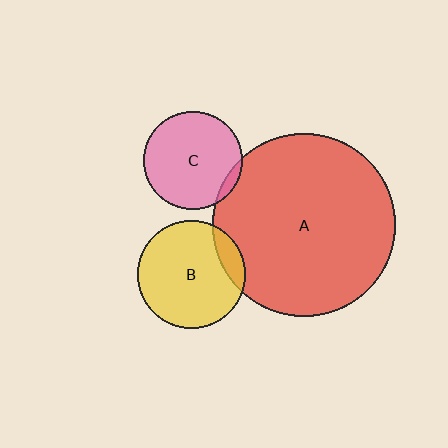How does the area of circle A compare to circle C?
Approximately 3.5 times.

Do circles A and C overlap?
Yes.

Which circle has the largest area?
Circle A (red).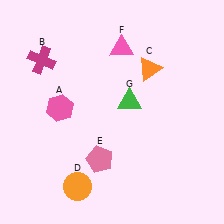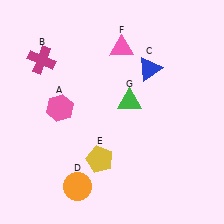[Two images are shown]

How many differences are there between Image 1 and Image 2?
There are 2 differences between the two images.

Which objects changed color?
C changed from orange to blue. E changed from pink to yellow.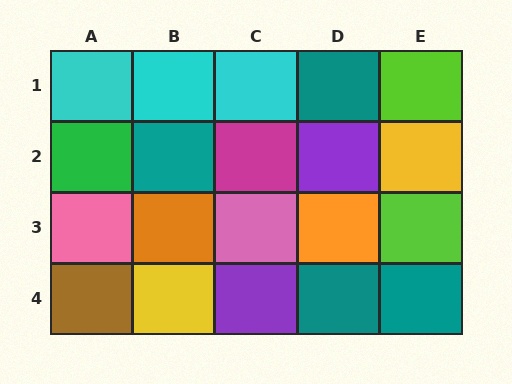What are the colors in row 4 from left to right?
Brown, yellow, purple, teal, teal.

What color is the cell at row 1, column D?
Teal.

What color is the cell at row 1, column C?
Cyan.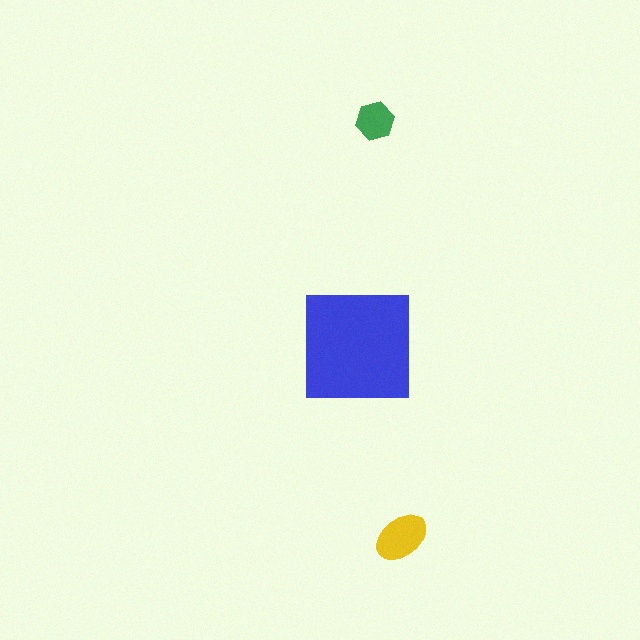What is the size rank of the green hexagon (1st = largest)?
3rd.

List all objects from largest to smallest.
The blue square, the yellow ellipse, the green hexagon.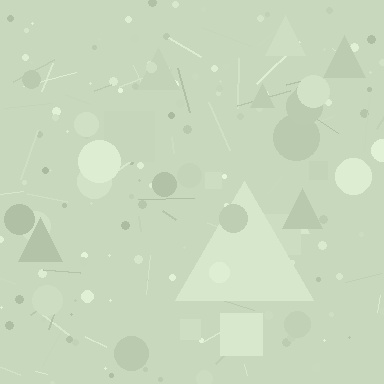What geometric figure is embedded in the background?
A triangle is embedded in the background.